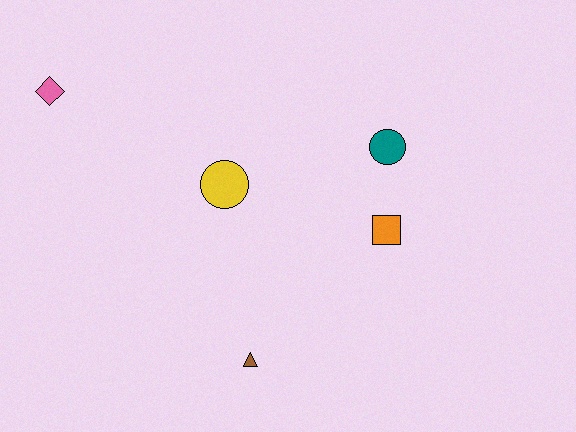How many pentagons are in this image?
There are no pentagons.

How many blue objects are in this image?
There are no blue objects.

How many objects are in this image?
There are 5 objects.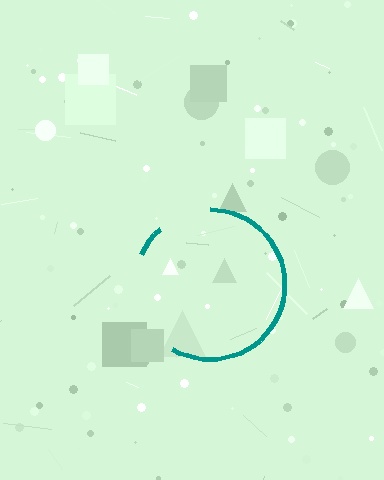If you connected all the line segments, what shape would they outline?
They would outline a circle.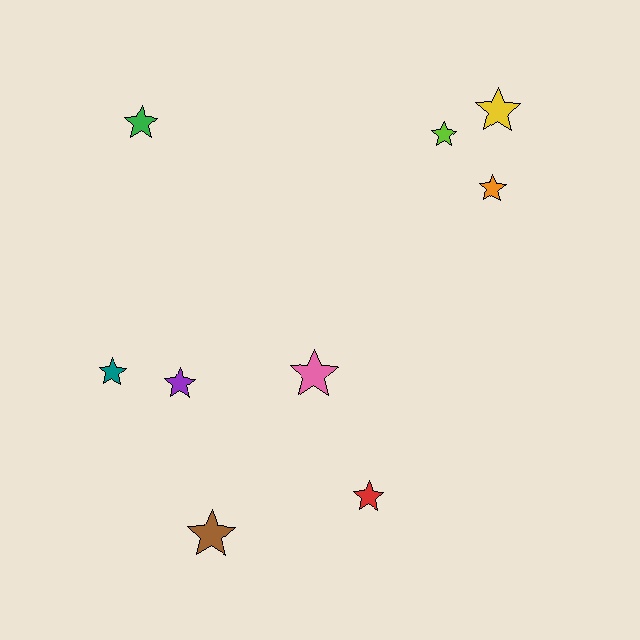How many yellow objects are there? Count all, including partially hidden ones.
There is 1 yellow object.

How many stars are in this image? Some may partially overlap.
There are 9 stars.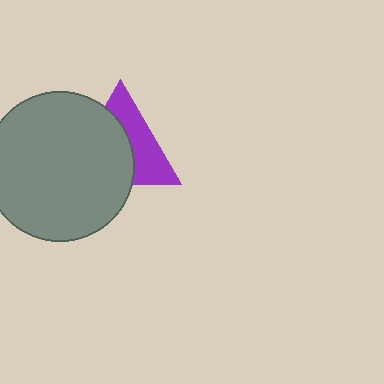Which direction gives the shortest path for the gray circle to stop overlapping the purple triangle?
Moving left gives the shortest separation.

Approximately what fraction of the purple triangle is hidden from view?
Roughly 55% of the purple triangle is hidden behind the gray circle.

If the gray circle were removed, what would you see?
You would see the complete purple triangle.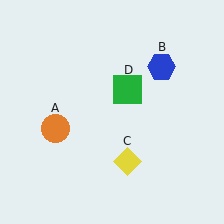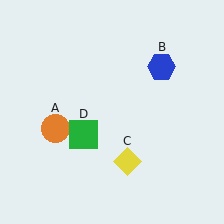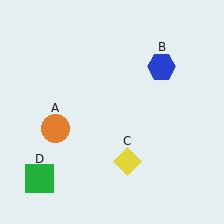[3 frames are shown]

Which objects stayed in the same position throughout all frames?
Orange circle (object A) and blue hexagon (object B) and yellow diamond (object C) remained stationary.